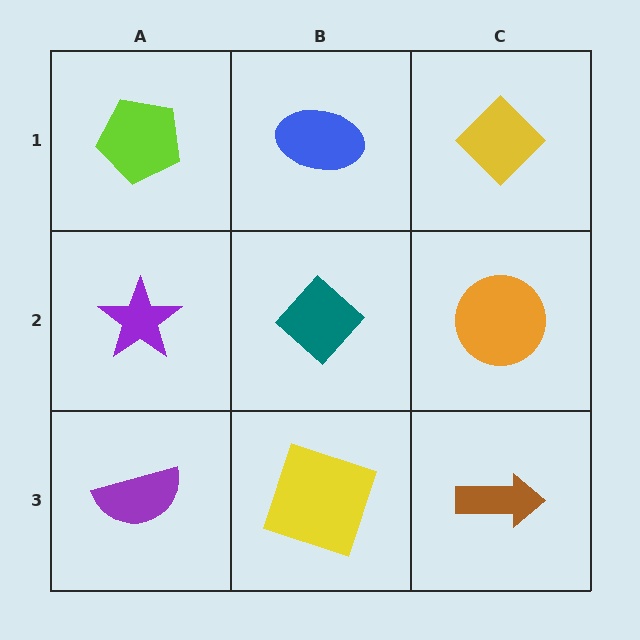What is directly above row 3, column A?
A purple star.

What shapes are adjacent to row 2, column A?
A lime pentagon (row 1, column A), a purple semicircle (row 3, column A), a teal diamond (row 2, column B).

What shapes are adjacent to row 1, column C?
An orange circle (row 2, column C), a blue ellipse (row 1, column B).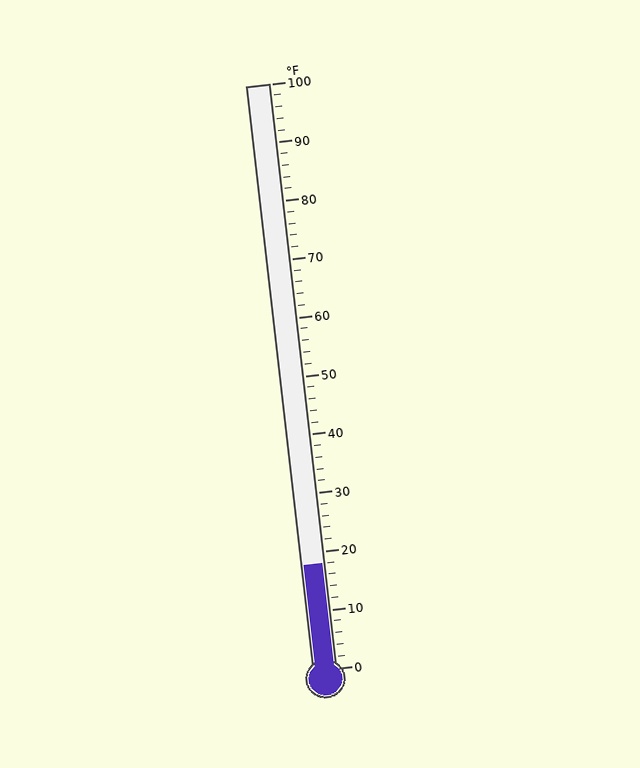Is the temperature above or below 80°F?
The temperature is below 80°F.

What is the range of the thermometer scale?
The thermometer scale ranges from 0°F to 100°F.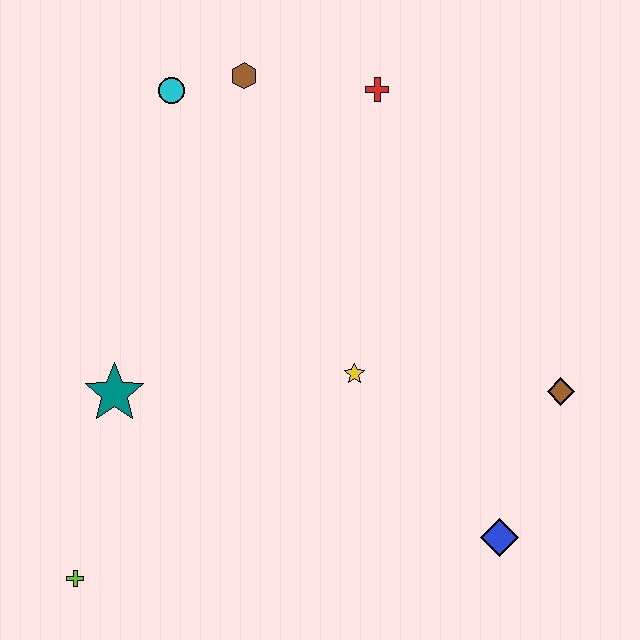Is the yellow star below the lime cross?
No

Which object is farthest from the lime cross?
The red cross is farthest from the lime cross.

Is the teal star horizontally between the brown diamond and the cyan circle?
No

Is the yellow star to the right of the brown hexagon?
Yes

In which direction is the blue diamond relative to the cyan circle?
The blue diamond is below the cyan circle.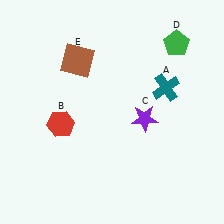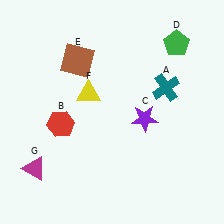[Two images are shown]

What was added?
A yellow triangle (F), a magenta triangle (G) were added in Image 2.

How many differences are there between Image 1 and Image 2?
There are 2 differences between the two images.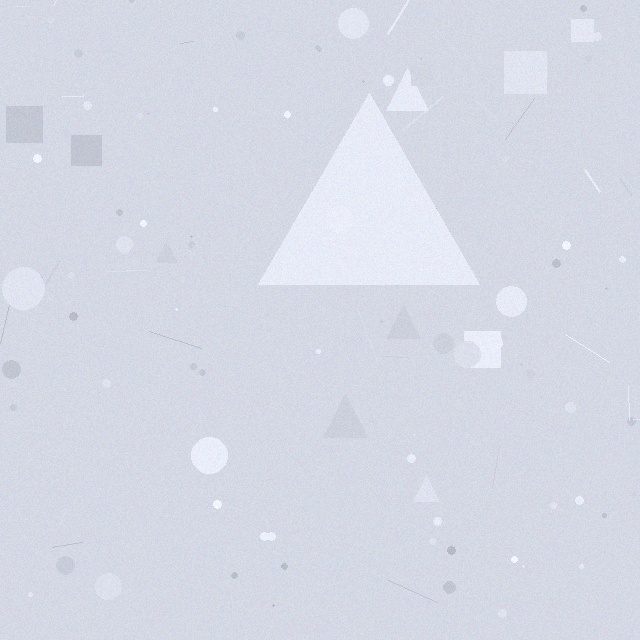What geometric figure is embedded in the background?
A triangle is embedded in the background.